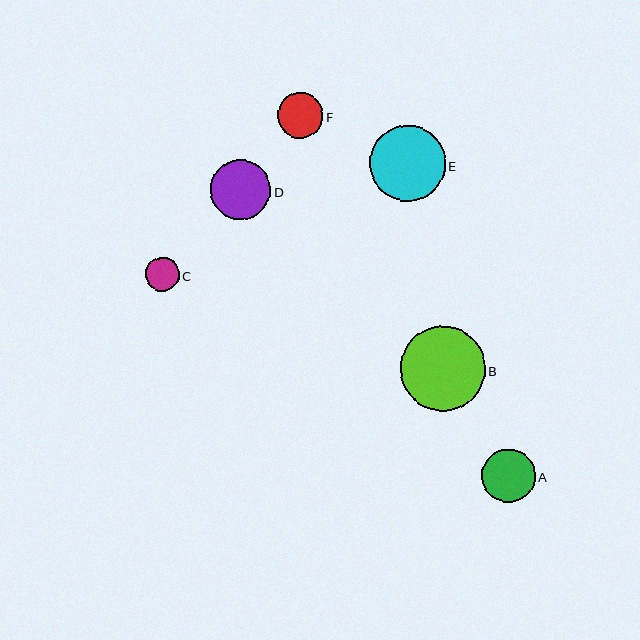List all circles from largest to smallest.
From largest to smallest: B, E, D, A, F, C.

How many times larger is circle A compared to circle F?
Circle A is approximately 1.2 times the size of circle F.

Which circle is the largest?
Circle B is the largest with a size of approximately 85 pixels.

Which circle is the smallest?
Circle C is the smallest with a size of approximately 34 pixels.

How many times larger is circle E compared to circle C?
Circle E is approximately 2.2 times the size of circle C.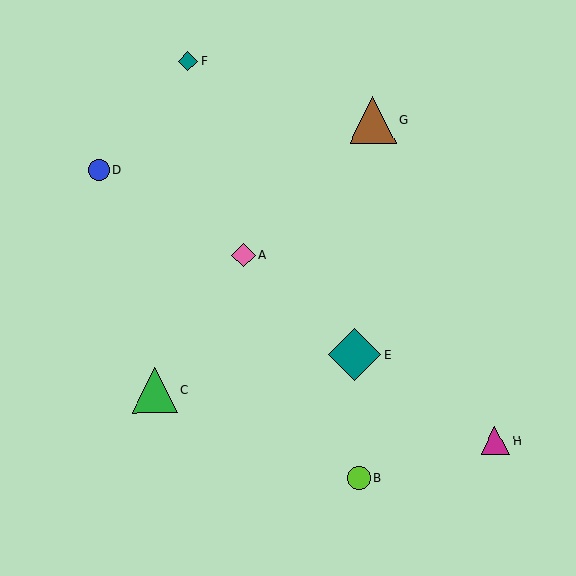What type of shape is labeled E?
Shape E is a teal diamond.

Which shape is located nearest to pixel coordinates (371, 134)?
The brown triangle (labeled G) at (373, 120) is nearest to that location.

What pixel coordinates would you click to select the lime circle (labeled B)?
Click at (358, 478) to select the lime circle B.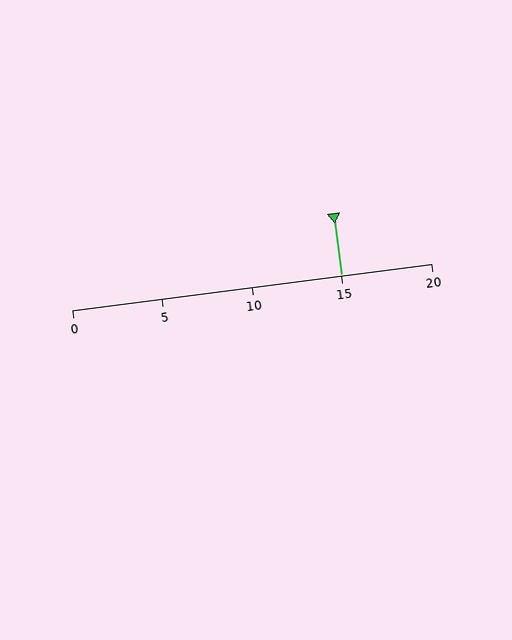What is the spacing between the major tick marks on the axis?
The major ticks are spaced 5 apart.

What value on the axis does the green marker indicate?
The marker indicates approximately 15.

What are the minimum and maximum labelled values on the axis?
The axis runs from 0 to 20.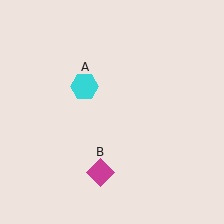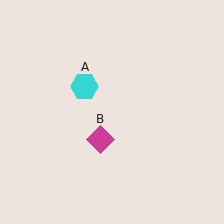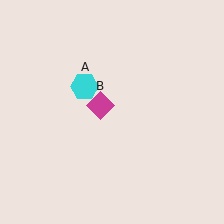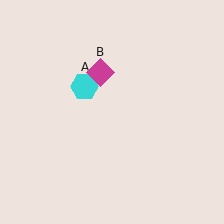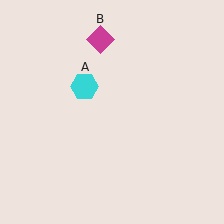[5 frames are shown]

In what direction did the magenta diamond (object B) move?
The magenta diamond (object B) moved up.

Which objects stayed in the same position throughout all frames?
Cyan hexagon (object A) remained stationary.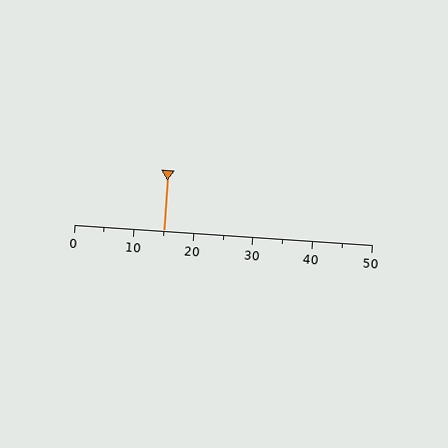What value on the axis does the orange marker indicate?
The marker indicates approximately 15.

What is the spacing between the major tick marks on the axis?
The major ticks are spaced 10 apart.